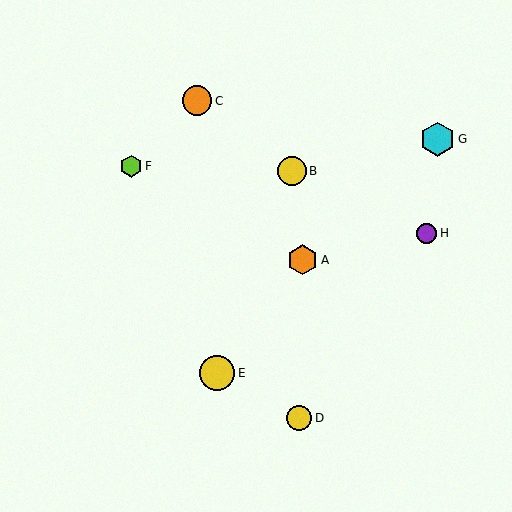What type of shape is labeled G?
Shape G is a cyan hexagon.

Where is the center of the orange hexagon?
The center of the orange hexagon is at (303, 260).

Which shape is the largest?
The yellow circle (labeled E) is the largest.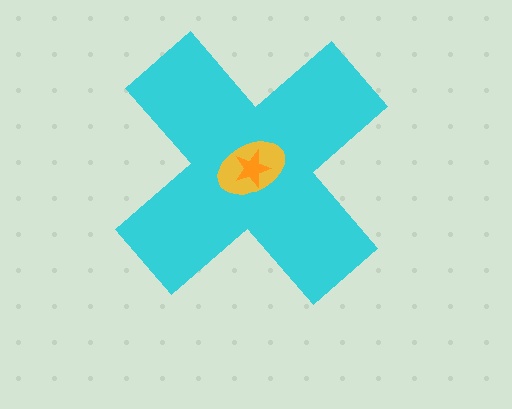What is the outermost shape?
The cyan cross.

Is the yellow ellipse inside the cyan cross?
Yes.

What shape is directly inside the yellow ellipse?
The orange star.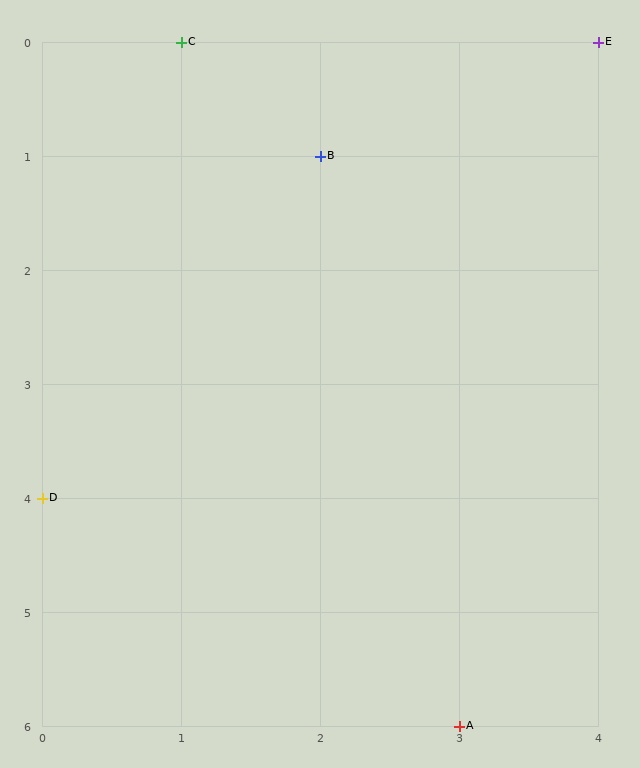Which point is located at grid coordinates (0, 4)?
Point D is at (0, 4).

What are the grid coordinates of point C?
Point C is at grid coordinates (1, 0).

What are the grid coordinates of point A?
Point A is at grid coordinates (3, 6).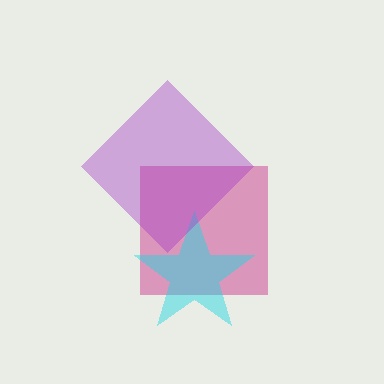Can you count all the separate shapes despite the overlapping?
Yes, there are 3 separate shapes.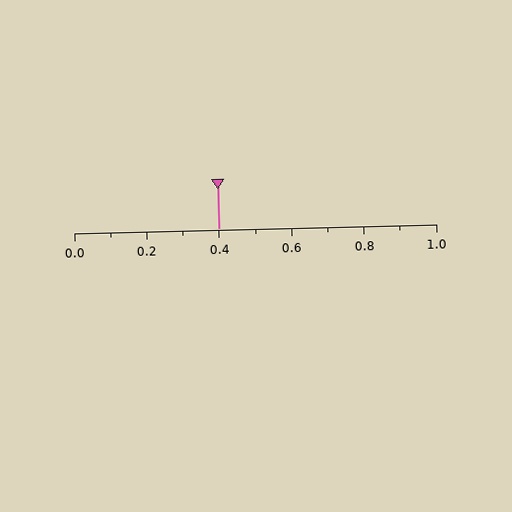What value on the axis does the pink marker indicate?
The marker indicates approximately 0.4.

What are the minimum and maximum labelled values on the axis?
The axis runs from 0.0 to 1.0.